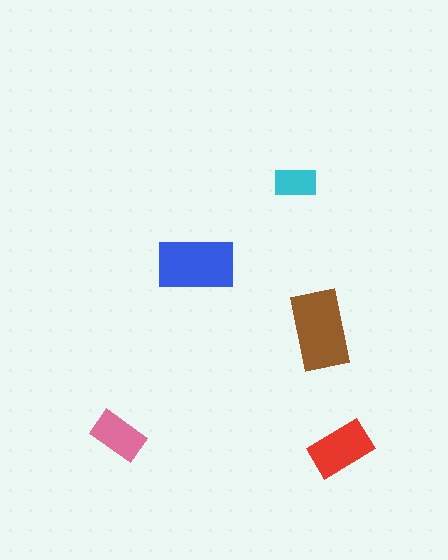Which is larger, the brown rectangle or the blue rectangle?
The brown one.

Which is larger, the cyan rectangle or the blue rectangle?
The blue one.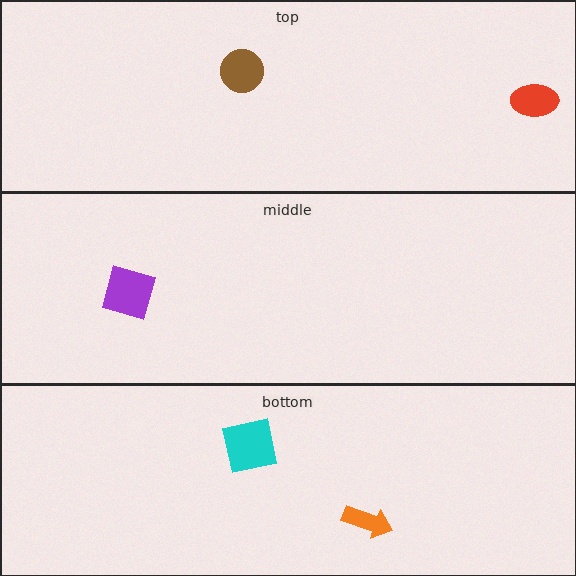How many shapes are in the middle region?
1.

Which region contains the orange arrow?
The bottom region.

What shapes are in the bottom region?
The orange arrow, the cyan square.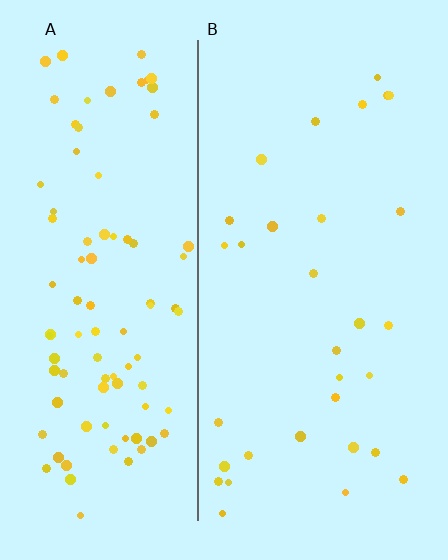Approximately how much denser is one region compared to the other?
Approximately 3.1× — region A over region B.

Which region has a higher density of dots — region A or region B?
A (the left).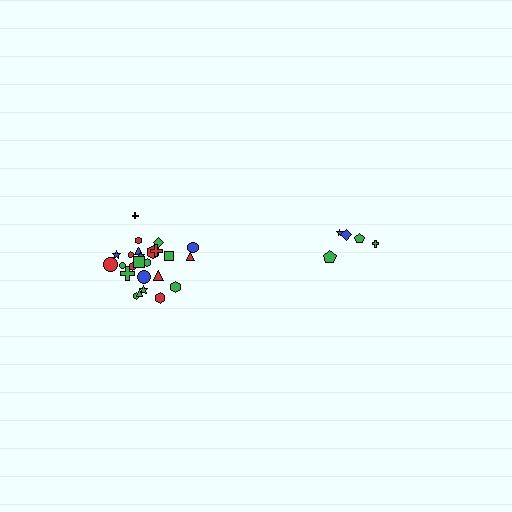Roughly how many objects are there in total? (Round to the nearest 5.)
Roughly 30 objects in total.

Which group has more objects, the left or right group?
The left group.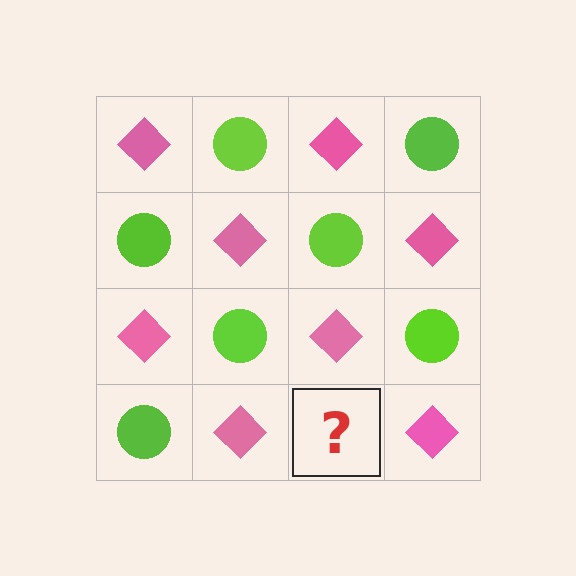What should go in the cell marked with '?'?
The missing cell should contain a lime circle.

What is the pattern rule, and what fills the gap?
The rule is that it alternates pink diamond and lime circle in a checkerboard pattern. The gap should be filled with a lime circle.